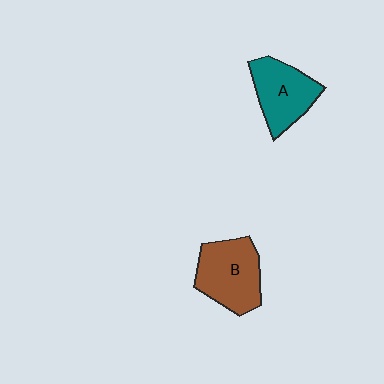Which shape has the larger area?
Shape B (brown).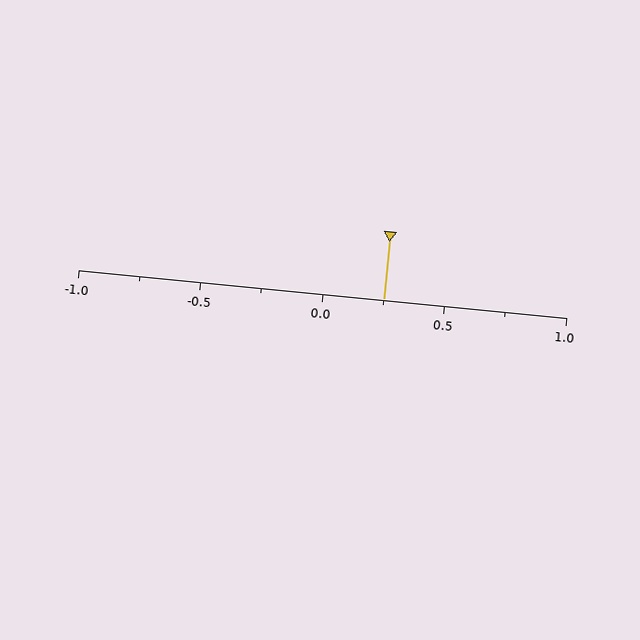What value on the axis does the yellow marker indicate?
The marker indicates approximately 0.25.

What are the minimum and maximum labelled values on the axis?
The axis runs from -1.0 to 1.0.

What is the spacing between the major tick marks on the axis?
The major ticks are spaced 0.5 apart.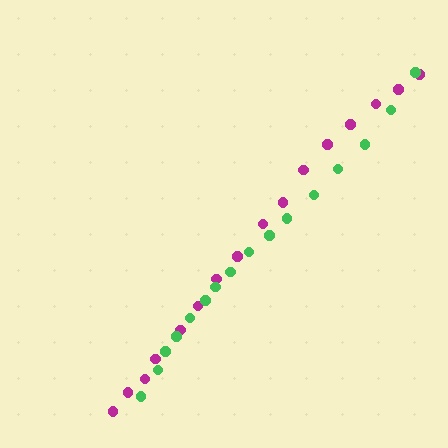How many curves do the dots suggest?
There are 2 distinct paths.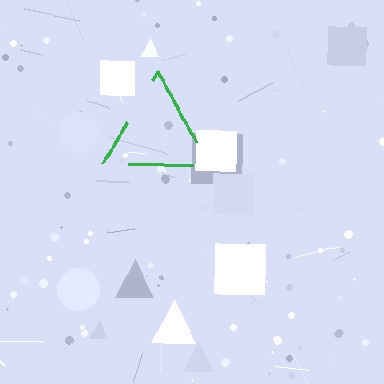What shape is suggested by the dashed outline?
The dashed outline suggests a triangle.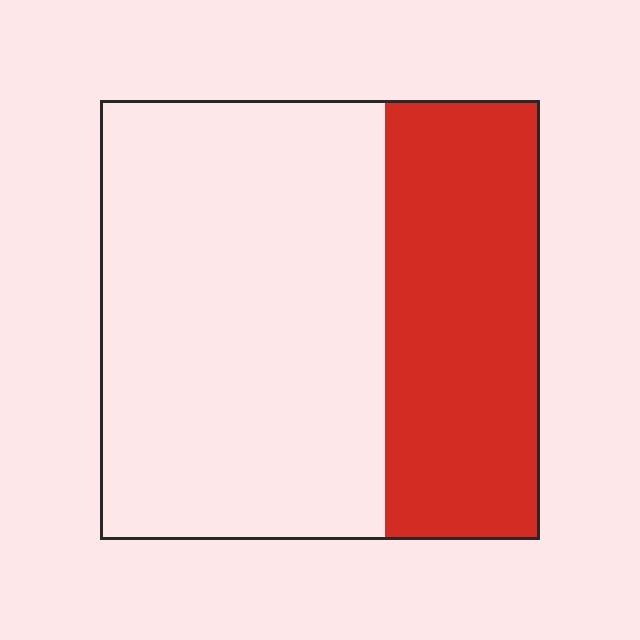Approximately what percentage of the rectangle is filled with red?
Approximately 35%.